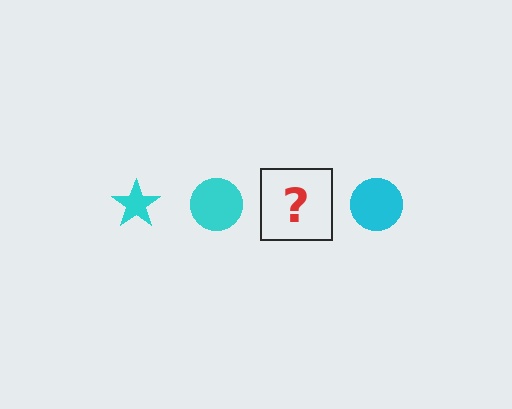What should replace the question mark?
The question mark should be replaced with a cyan star.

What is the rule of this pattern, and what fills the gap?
The rule is that the pattern cycles through star, circle shapes in cyan. The gap should be filled with a cyan star.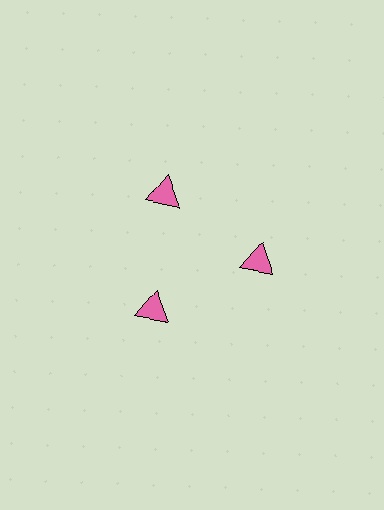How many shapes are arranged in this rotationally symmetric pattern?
There are 3 shapes, arranged in 3 groups of 1.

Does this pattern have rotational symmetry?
Yes, this pattern has 3-fold rotational symmetry. It looks the same after rotating 120 degrees around the center.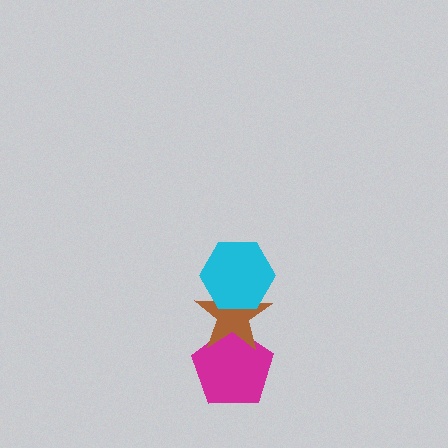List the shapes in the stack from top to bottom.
From top to bottom: the cyan hexagon, the brown star, the magenta pentagon.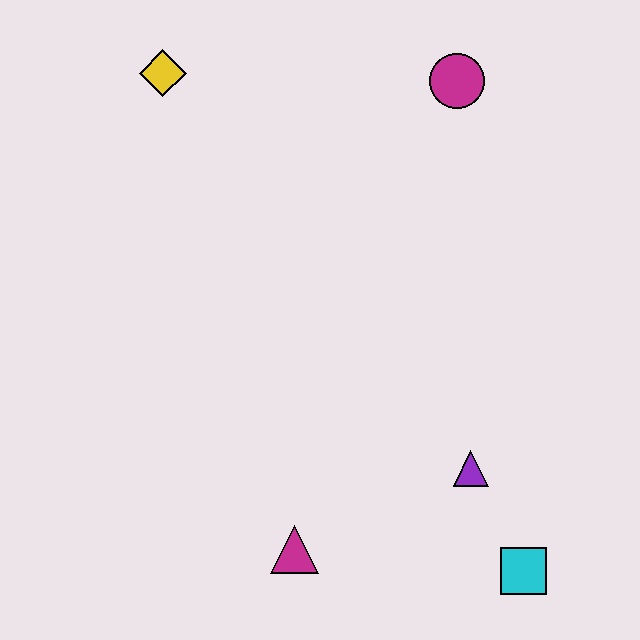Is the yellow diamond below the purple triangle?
No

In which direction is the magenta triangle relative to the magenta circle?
The magenta triangle is below the magenta circle.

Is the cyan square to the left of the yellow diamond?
No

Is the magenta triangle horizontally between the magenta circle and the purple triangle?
No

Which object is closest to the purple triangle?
The cyan square is closest to the purple triangle.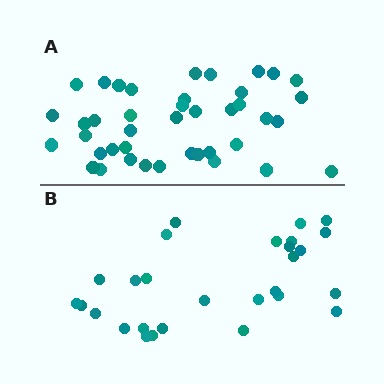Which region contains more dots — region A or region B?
Region A (the top region) has more dots.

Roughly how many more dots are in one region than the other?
Region A has approximately 15 more dots than region B.